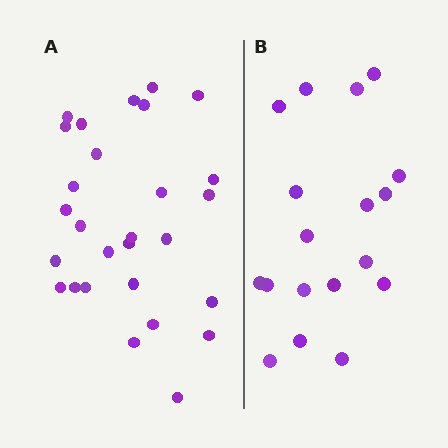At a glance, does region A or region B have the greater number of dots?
Region A (the left region) has more dots.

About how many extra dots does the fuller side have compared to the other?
Region A has roughly 10 or so more dots than region B.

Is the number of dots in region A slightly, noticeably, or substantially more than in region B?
Region A has substantially more. The ratio is roughly 1.6 to 1.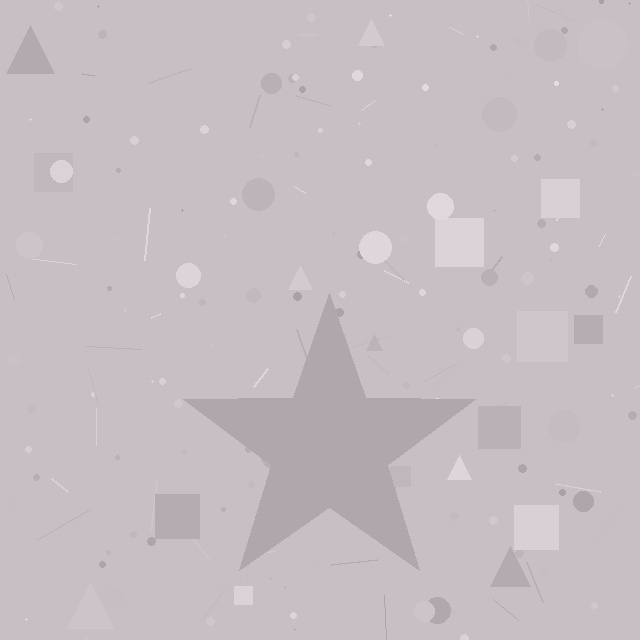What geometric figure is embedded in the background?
A star is embedded in the background.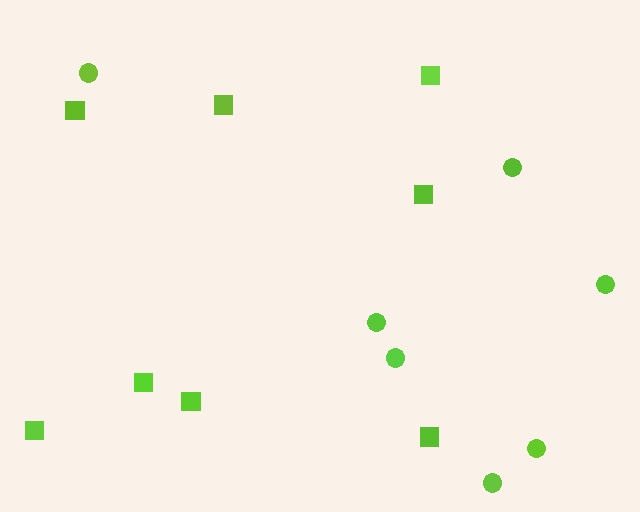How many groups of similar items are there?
There are 2 groups: one group of circles (7) and one group of squares (8).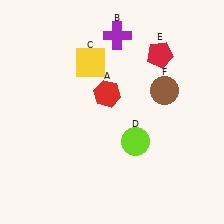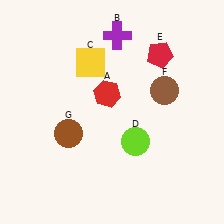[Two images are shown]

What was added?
A brown circle (G) was added in Image 2.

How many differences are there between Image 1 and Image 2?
There is 1 difference between the two images.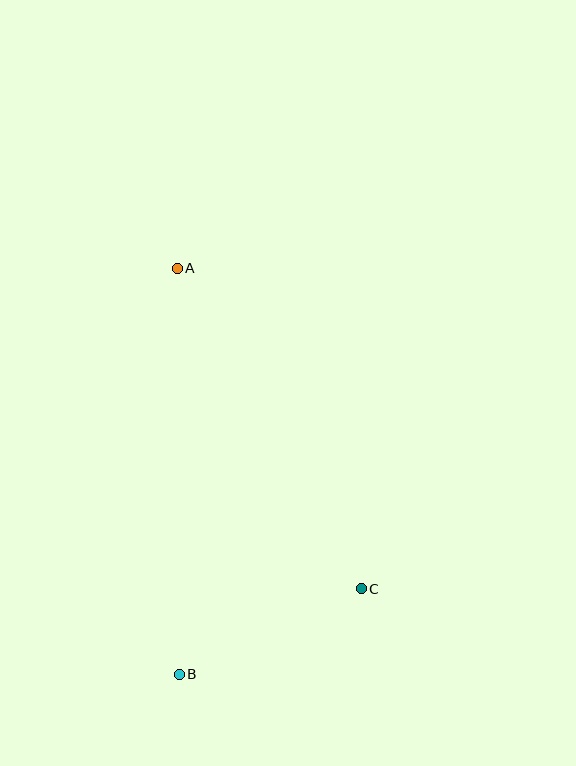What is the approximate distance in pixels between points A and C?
The distance between A and C is approximately 370 pixels.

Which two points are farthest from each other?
Points A and B are farthest from each other.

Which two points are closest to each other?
Points B and C are closest to each other.